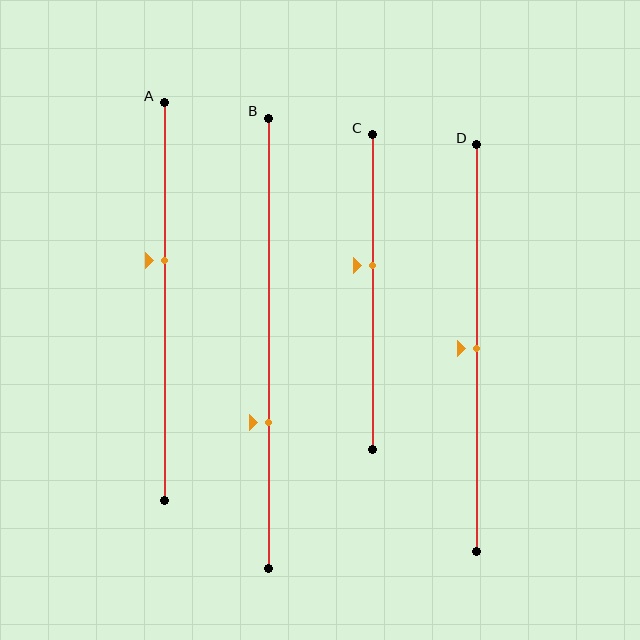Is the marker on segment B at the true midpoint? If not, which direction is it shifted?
No, the marker on segment B is shifted downward by about 18% of the segment length.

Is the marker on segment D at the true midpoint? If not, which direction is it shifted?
Yes, the marker on segment D is at the true midpoint.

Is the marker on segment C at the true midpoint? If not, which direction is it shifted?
No, the marker on segment C is shifted upward by about 8% of the segment length.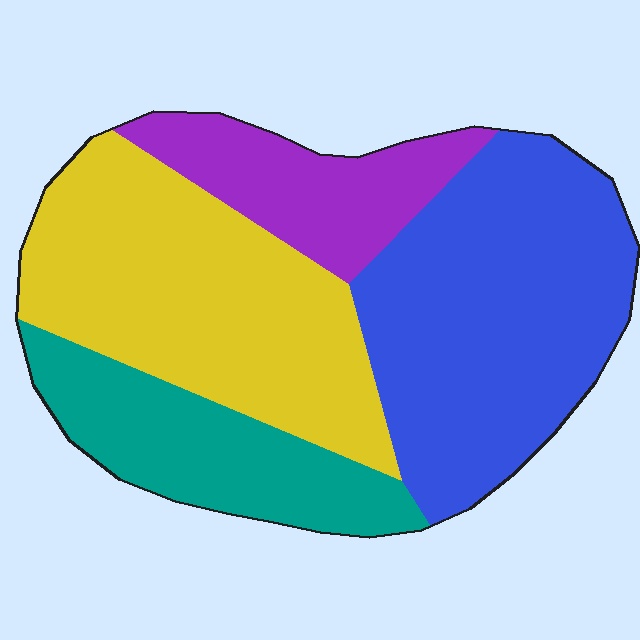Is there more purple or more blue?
Blue.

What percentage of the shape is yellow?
Yellow takes up about one third (1/3) of the shape.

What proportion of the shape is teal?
Teal covers around 20% of the shape.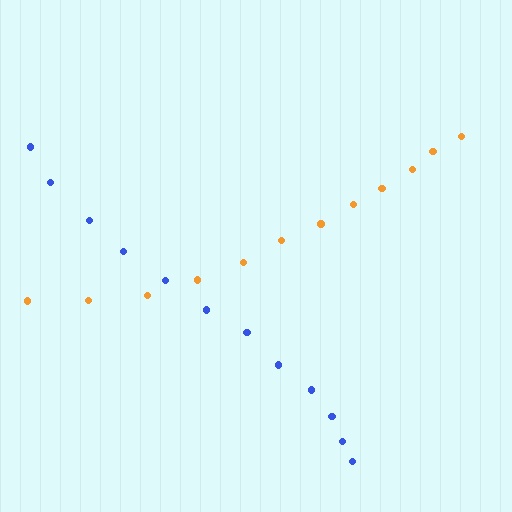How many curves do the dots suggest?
There are 2 distinct paths.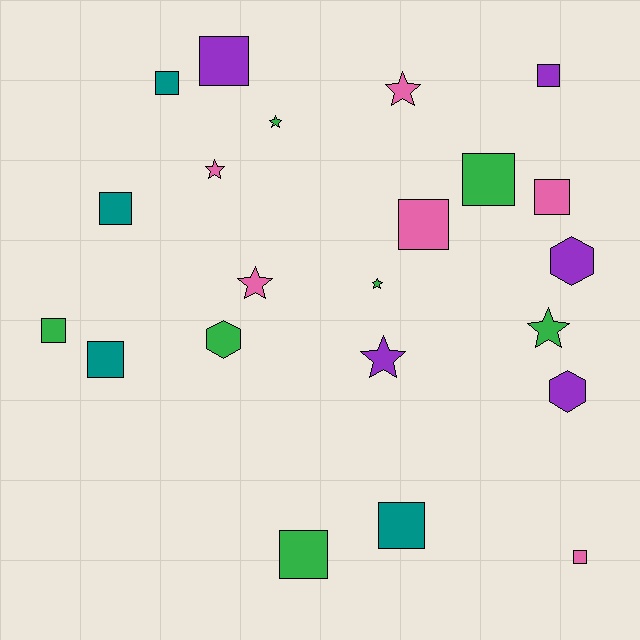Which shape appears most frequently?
Square, with 12 objects.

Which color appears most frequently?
Green, with 7 objects.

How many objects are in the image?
There are 22 objects.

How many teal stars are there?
There are no teal stars.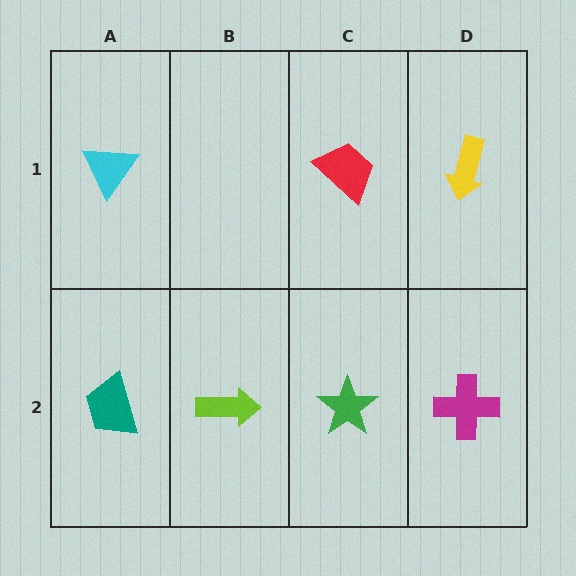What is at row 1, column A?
A cyan triangle.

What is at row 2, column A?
A teal trapezoid.